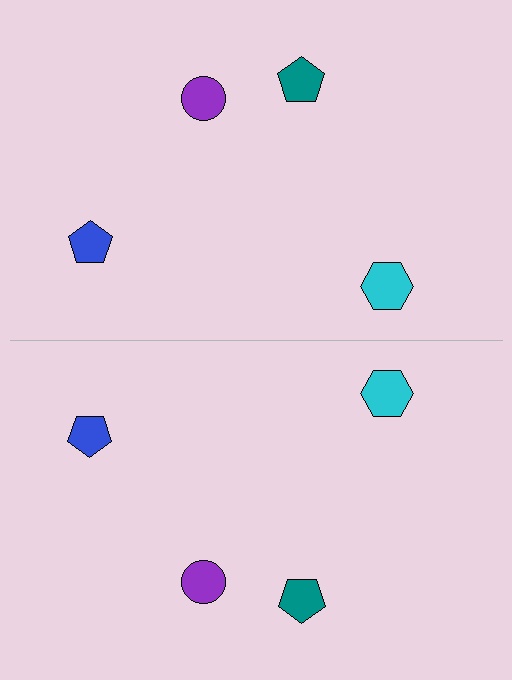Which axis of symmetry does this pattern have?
The pattern has a horizontal axis of symmetry running through the center of the image.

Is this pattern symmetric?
Yes, this pattern has bilateral (reflection) symmetry.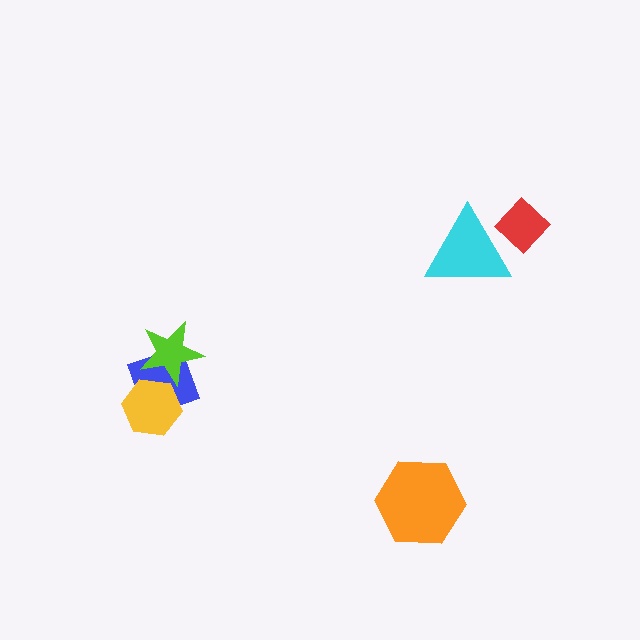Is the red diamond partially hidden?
Yes, it is partially covered by another shape.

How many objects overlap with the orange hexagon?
0 objects overlap with the orange hexagon.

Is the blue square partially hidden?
Yes, it is partially covered by another shape.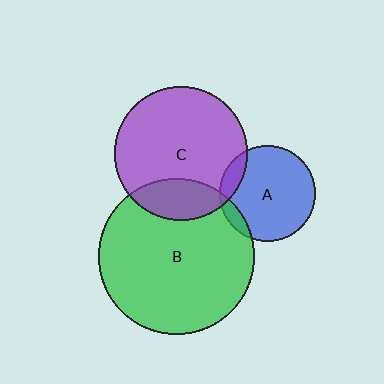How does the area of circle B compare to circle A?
Approximately 2.7 times.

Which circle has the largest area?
Circle B (green).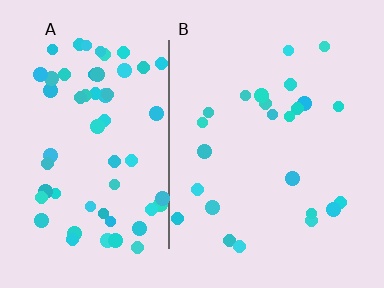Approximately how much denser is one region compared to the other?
Approximately 2.5× — region A over region B.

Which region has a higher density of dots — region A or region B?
A (the left).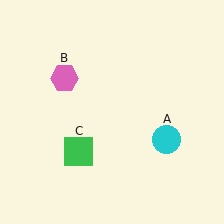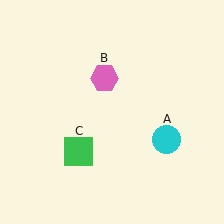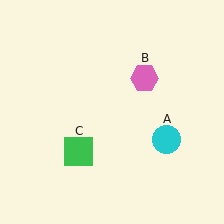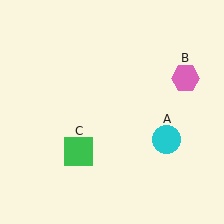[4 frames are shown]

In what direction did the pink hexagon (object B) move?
The pink hexagon (object B) moved right.